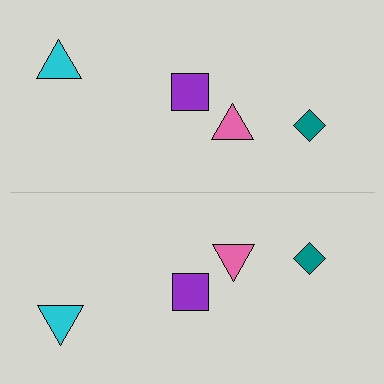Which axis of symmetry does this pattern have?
The pattern has a horizontal axis of symmetry running through the center of the image.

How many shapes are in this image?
There are 8 shapes in this image.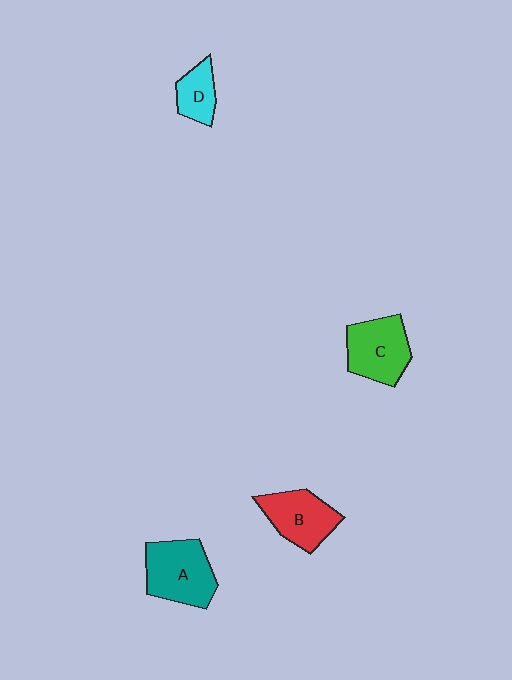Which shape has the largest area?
Shape A (teal).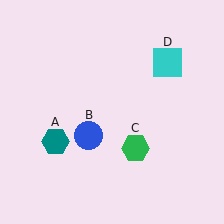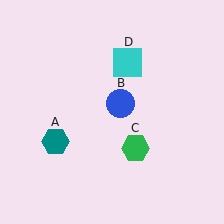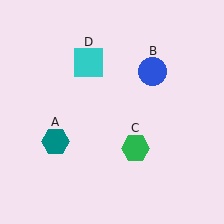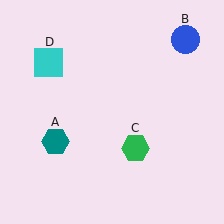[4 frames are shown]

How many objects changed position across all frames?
2 objects changed position: blue circle (object B), cyan square (object D).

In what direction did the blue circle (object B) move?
The blue circle (object B) moved up and to the right.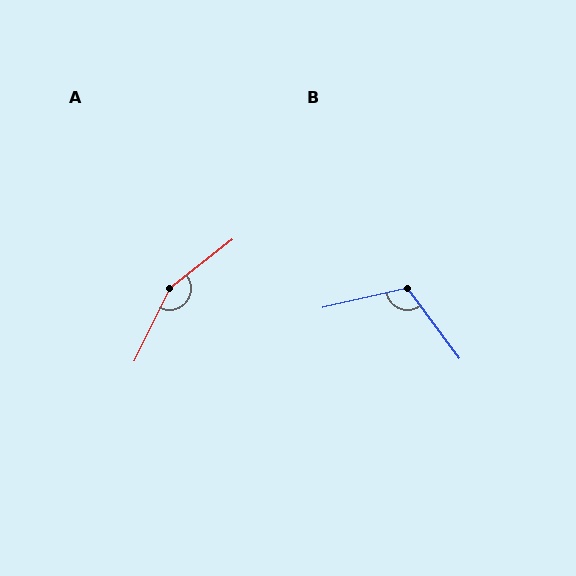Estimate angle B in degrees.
Approximately 113 degrees.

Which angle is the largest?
A, at approximately 154 degrees.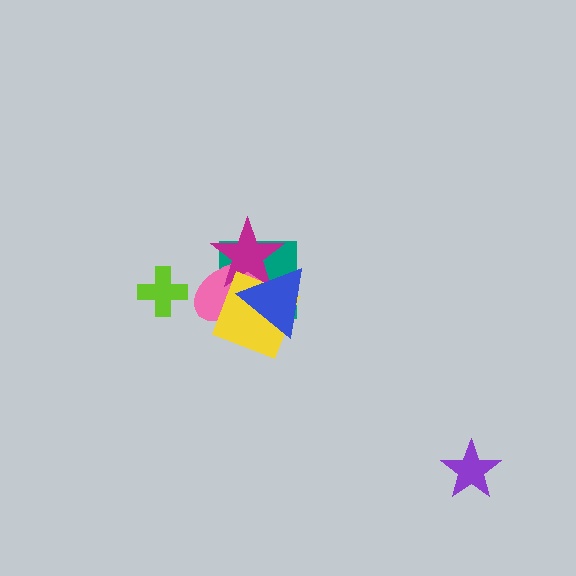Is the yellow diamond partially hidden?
Yes, it is partially covered by another shape.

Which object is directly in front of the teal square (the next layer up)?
The pink ellipse is directly in front of the teal square.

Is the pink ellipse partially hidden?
Yes, it is partially covered by another shape.